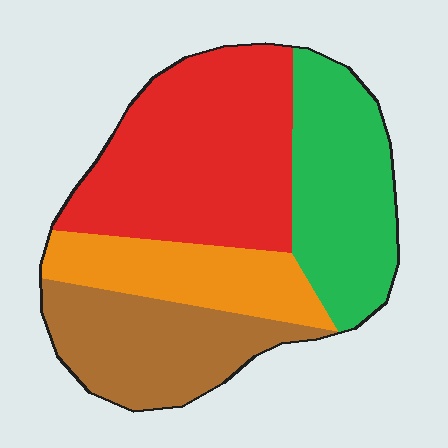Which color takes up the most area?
Red, at roughly 35%.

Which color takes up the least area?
Orange, at roughly 15%.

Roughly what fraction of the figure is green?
Green covers around 25% of the figure.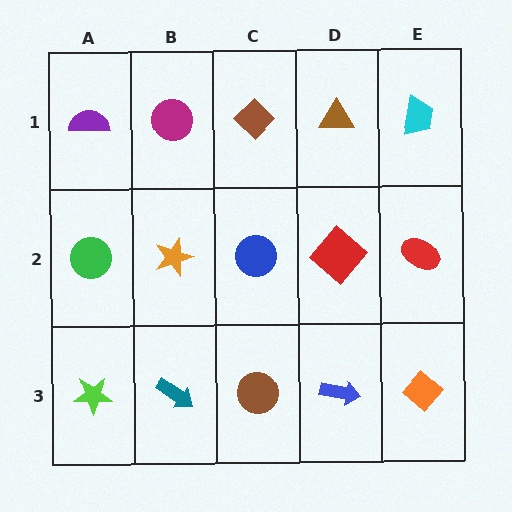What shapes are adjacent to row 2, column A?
A purple semicircle (row 1, column A), a lime star (row 3, column A), an orange star (row 2, column B).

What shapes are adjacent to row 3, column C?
A blue circle (row 2, column C), a teal arrow (row 3, column B), a blue arrow (row 3, column D).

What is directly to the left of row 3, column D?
A brown circle.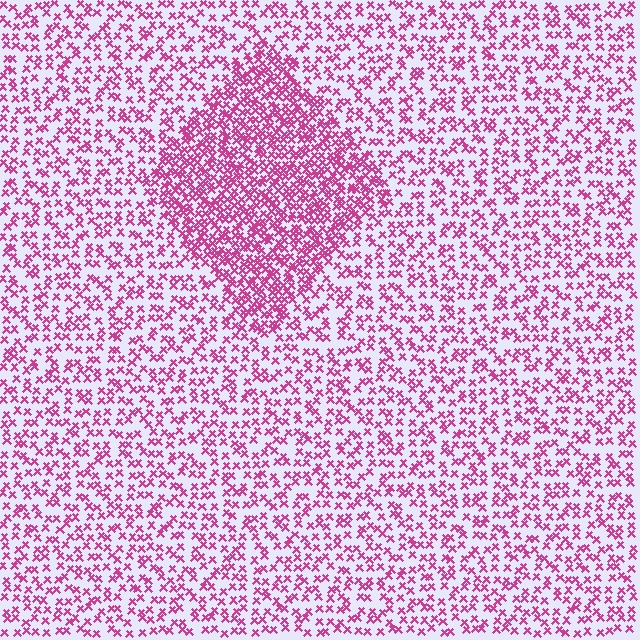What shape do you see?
I see a diamond.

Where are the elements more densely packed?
The elements are more densely packed inside the diamond boundary.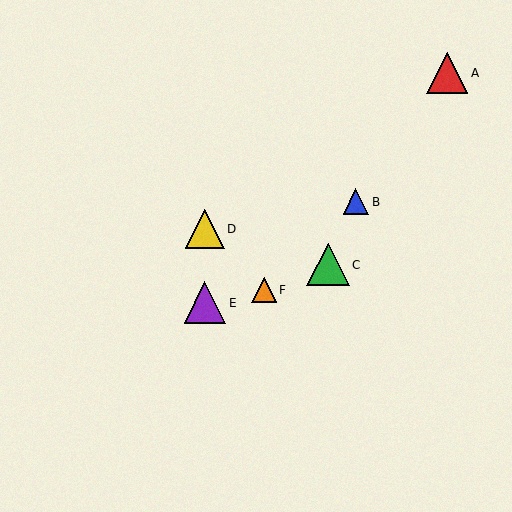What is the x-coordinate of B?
Object B is at x≈356.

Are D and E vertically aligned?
Yes, both are at x≈205.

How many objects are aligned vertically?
2 objects (D, E) are aligned vertically.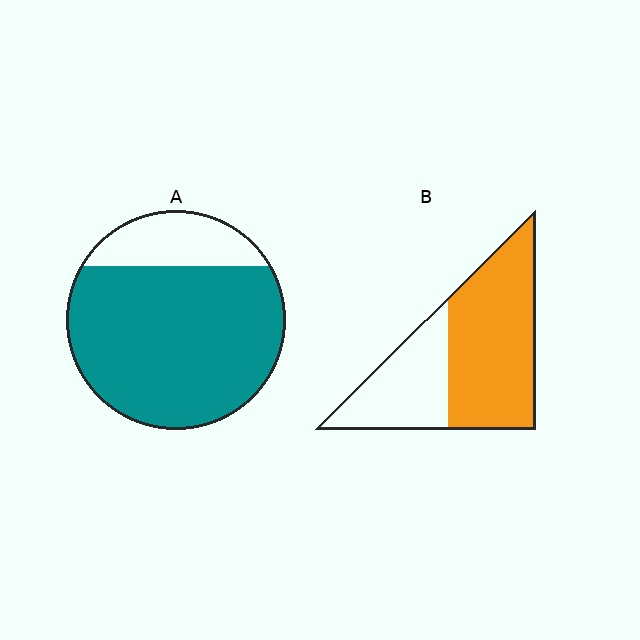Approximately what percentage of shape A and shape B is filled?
A is approximately 80% and B is approximately 65%.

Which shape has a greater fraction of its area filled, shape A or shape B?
Shape A.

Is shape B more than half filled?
Yes.